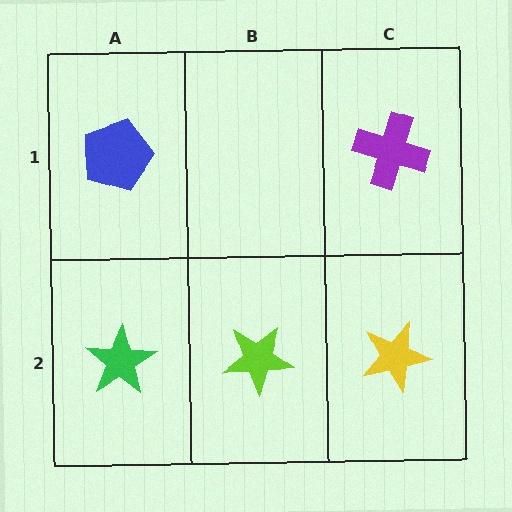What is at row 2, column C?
A yellow star.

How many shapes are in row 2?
3 shapes.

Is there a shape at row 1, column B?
No, that cell is empty.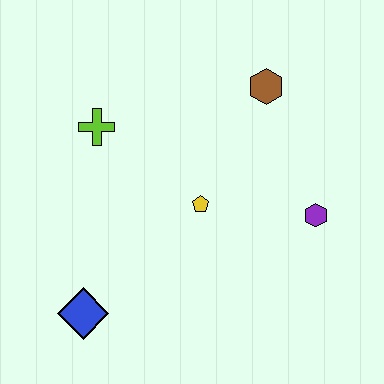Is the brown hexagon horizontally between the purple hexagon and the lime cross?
Yes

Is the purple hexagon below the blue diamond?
No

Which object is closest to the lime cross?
The yellow pentagon is closest to the lime cross.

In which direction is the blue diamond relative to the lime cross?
The blue diamond is below the lime cross.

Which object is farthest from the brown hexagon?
The blue diamond is farthest from the brown hexagon.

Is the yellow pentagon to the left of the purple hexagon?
Yes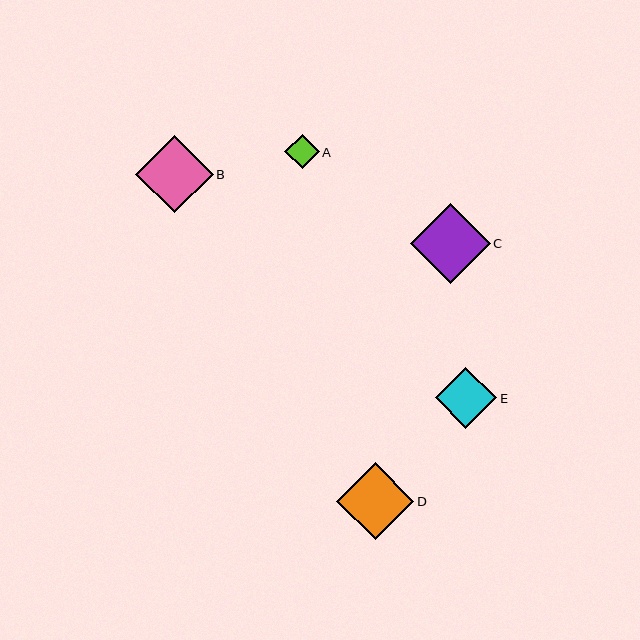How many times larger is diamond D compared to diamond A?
Diamond D is approximately 2.2 times the size of diamond A.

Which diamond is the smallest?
Diamond A is the smallest with a size of approximately 35 pixels.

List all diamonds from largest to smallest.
From largest to smallest: C, B, D, E, A.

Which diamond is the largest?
Diamond C is the largest with a size of approximately 79 pixels.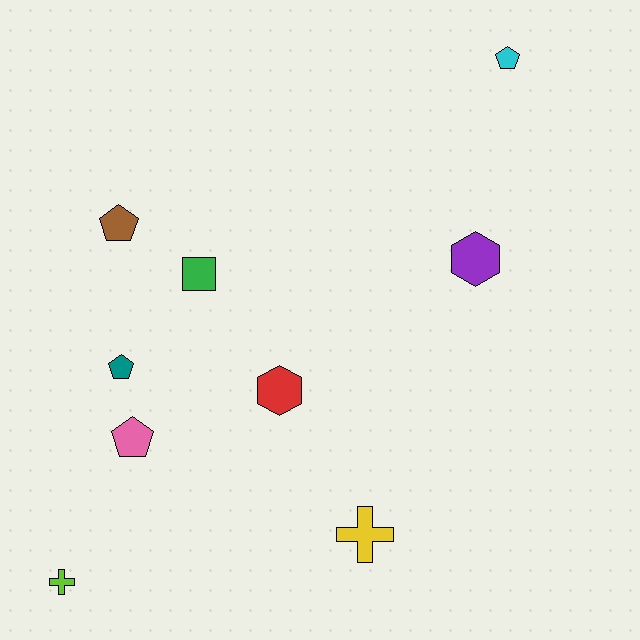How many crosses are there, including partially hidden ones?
There are 2 crosses.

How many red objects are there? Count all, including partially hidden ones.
There is 1 red object.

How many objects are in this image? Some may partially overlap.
There are 9 objects.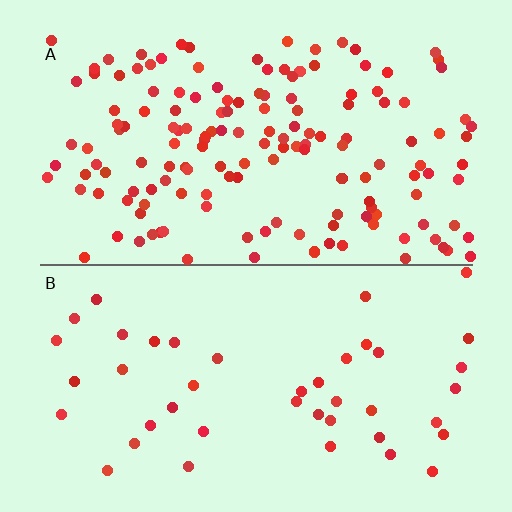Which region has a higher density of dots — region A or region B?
A (the top).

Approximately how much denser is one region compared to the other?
Approximately 3.6× — region A over region B.